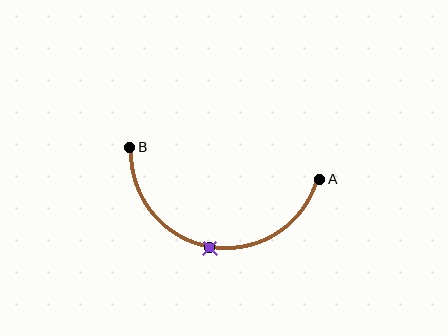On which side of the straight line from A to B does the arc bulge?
The arc bulges below the straight line connecting A and B.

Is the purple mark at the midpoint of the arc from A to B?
Yes. The purple mark lies on the arc at equal arc-length from both A and B — it is the arc midpoint.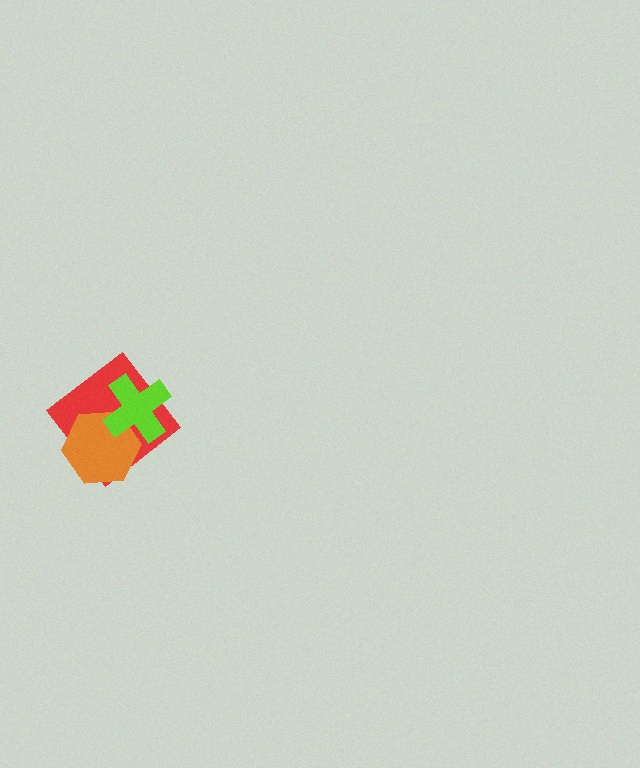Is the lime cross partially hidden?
No, no other shape covers it.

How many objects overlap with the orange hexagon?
2 objects overlap with the orange hexagon.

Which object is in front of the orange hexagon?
The lime cross is in front of the orange hexagon.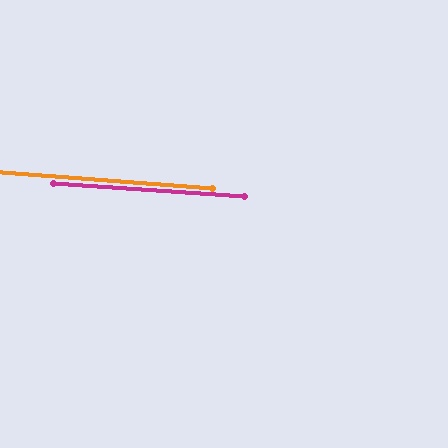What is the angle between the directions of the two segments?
Approximately 1 degree.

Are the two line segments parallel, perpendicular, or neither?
Parallel — their directions differ by only 0.6°.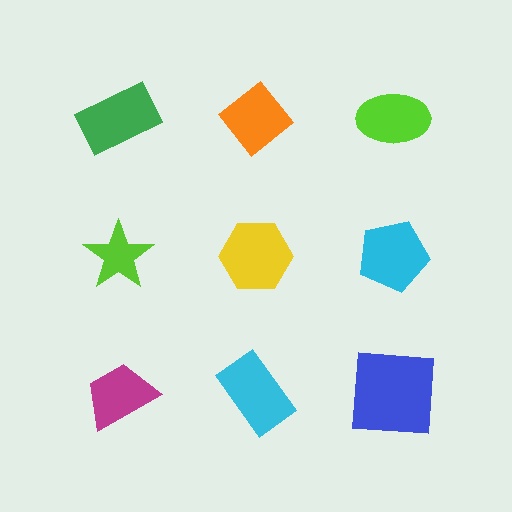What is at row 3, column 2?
A cyan rectangle.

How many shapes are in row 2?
3 shapes.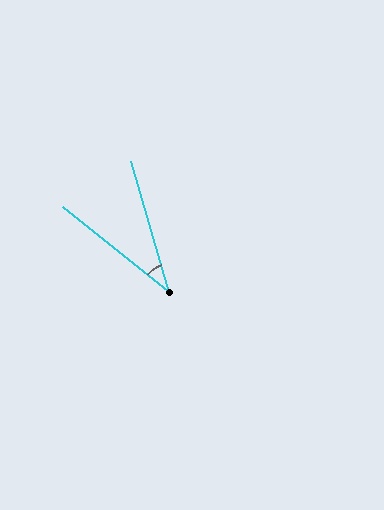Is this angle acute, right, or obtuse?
It is acute.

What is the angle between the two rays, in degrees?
Approximately 35 degrees.